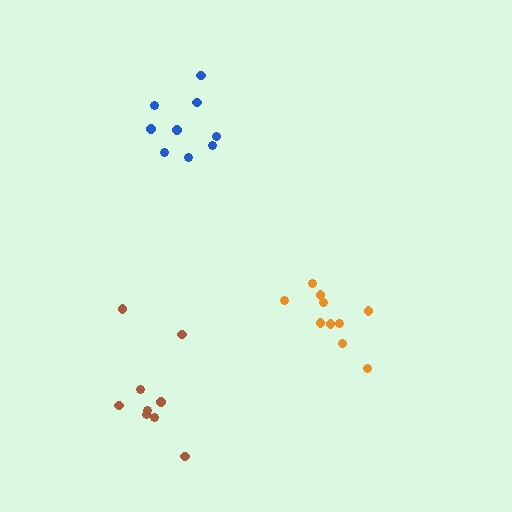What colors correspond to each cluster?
The clusters are colored: orange, blue, brown.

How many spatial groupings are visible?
There are 3 spatial groupings.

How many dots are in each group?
Group 1: 10 dots, Group 2: 9 dots, Group 3: 9 dots (28 total).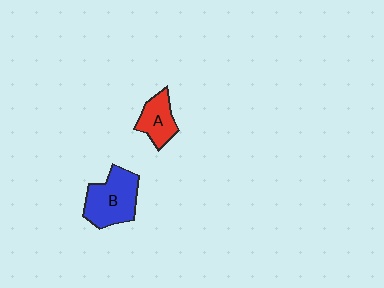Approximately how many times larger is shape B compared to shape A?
Approximately 1.7 times.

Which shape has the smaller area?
Shape A (red).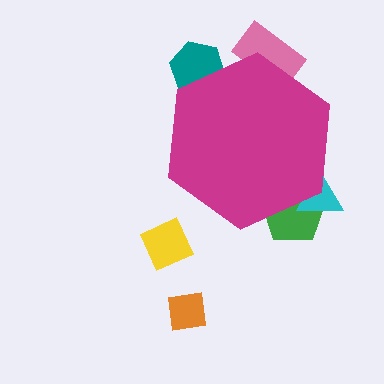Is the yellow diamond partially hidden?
No, the yellow diamond is fully visible.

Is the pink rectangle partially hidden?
Yes, the pink rectangle is partially hidden behind the magenta hexagon.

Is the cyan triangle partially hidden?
Yes, the cyan triangle is partially hidden behind the magenta hexagon.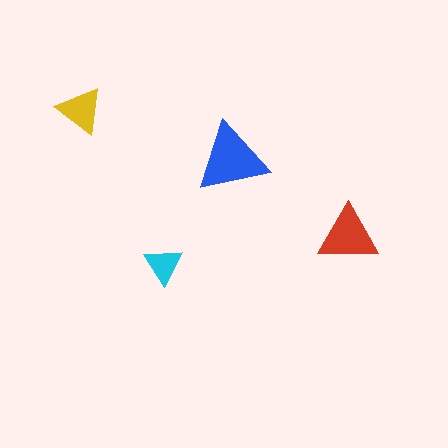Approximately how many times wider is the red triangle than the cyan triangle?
About 1.5 times wider.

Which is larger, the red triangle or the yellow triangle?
The red one.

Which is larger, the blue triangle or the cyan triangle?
The blue one.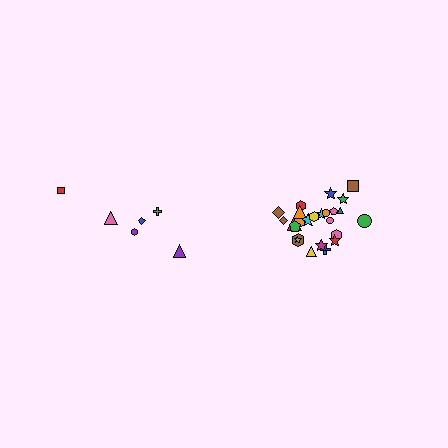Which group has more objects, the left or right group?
The right group.